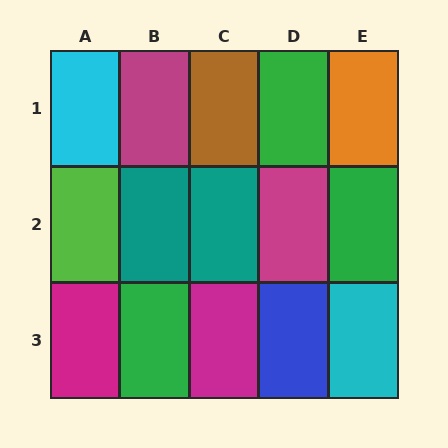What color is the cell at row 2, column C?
Teal.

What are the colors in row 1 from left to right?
Cyan, magenta, brown, green, orange.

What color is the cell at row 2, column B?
Teal.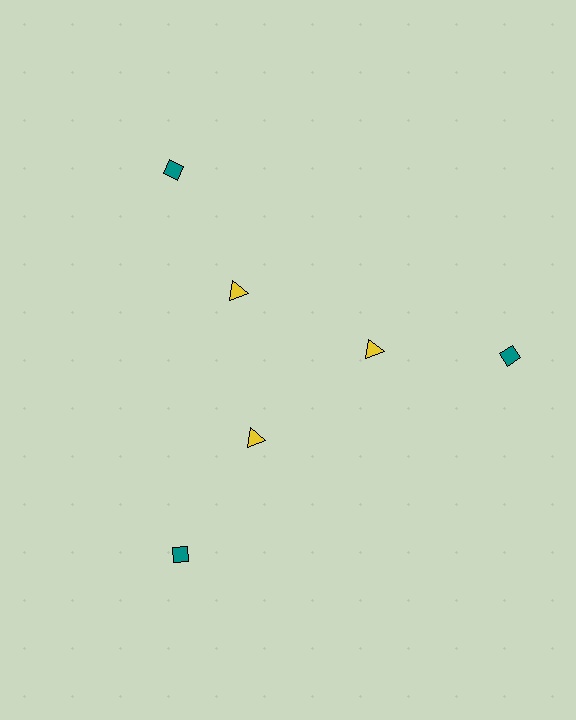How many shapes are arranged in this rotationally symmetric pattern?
There are 6 shapes, arranged in 3 groups of 2.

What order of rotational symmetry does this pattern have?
This pattern has 3-fold rotational symmetry.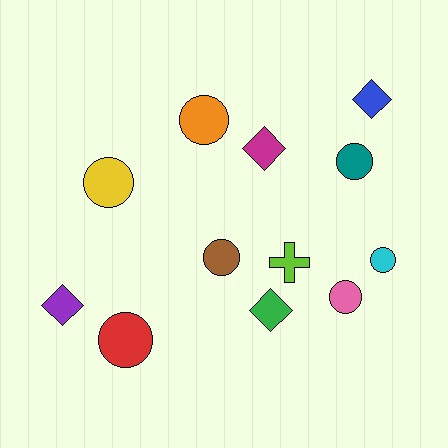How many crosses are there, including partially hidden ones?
There is 1 cross.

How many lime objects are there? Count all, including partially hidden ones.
There is 1 lime object.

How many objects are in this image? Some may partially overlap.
There are 12 objects.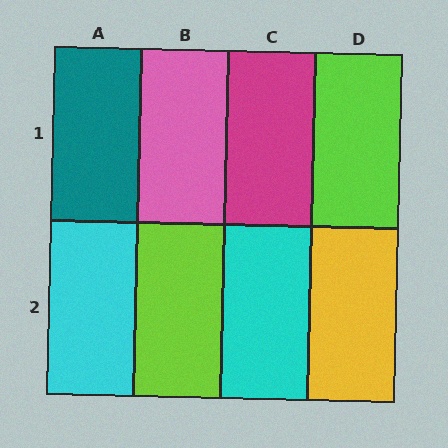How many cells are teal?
1 cell is teal.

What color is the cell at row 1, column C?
Magenta.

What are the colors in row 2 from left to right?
Cyan, lime, cyan, yellow.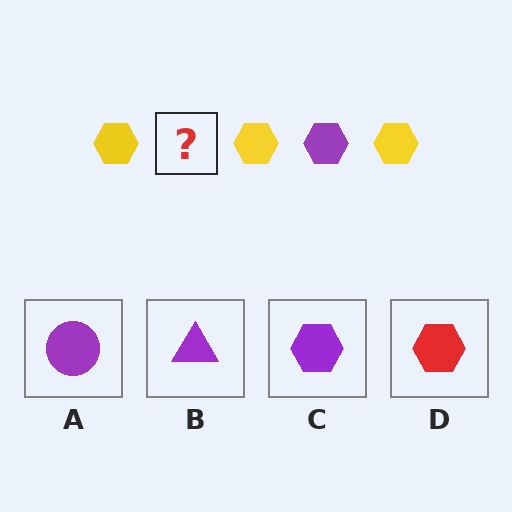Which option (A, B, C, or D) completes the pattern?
C.